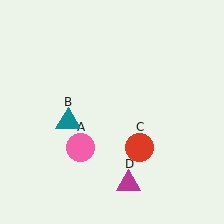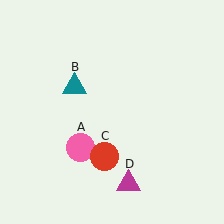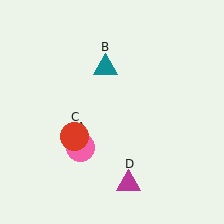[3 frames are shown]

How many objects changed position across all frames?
2 objects changed position: teal triangle (object B), red circle (object C).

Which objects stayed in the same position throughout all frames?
Pink circle (object A) and magenta triangle (object D) remained stationary.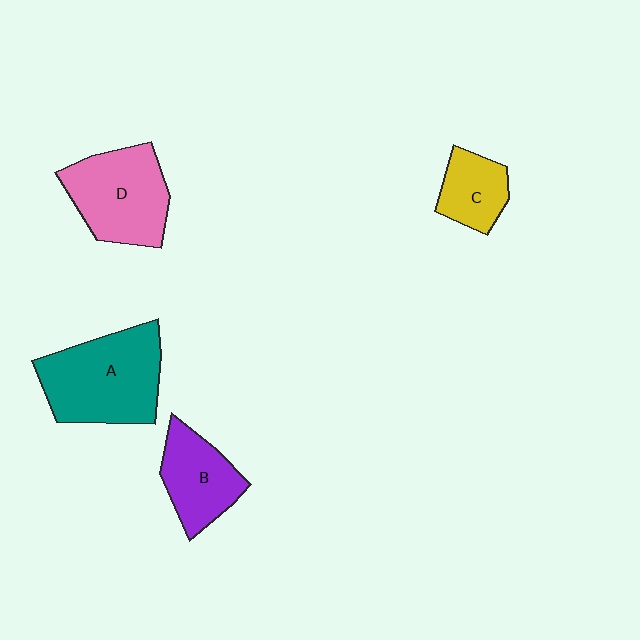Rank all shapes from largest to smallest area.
From largest to smallest: A (teal), D (pink), B (purple), C (yellow).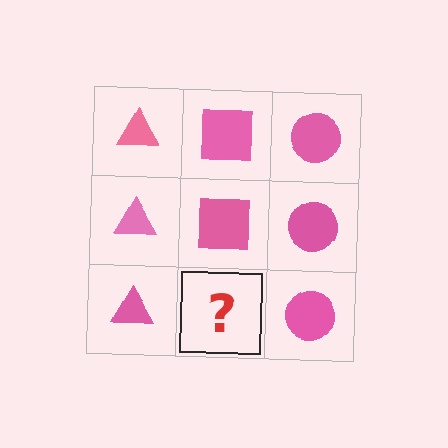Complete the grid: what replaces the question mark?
The question mark should be replaced with a pink square.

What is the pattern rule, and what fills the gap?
The rule is that each column has a consistent shape. The gap should be filled with a pink square.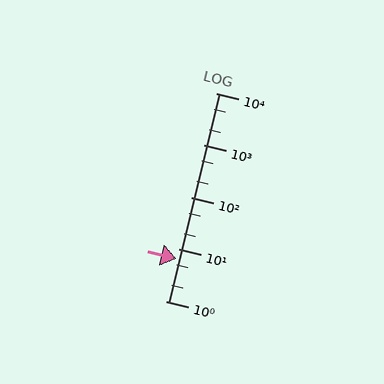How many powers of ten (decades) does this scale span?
The scale spans 4 decades, from 1 to 10000.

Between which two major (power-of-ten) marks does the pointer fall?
The pointer is between 1 and 10.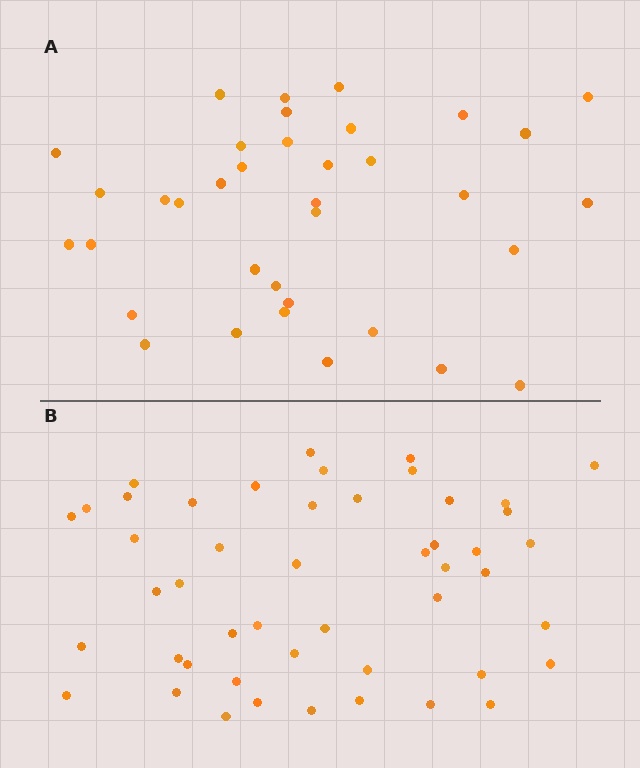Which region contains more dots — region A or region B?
Region B (the bottom region) has more dots.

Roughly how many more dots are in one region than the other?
Region B has roughly 12 or so more dots than region A.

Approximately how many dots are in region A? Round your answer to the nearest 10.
About 40 dots. (The exact count is 36, which rounds to 40.)